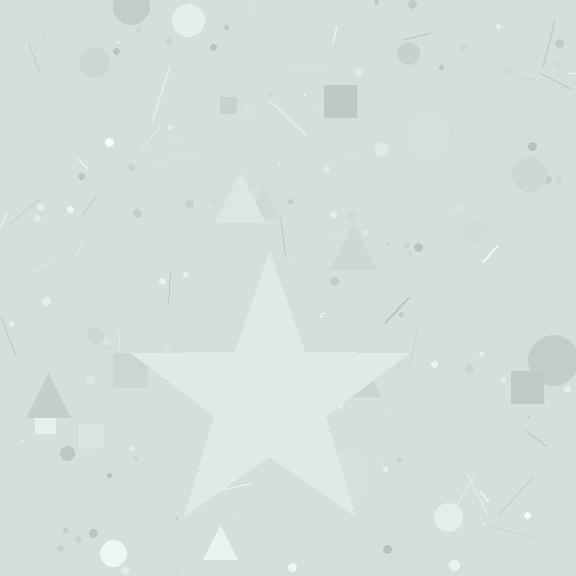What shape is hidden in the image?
A star is hidden in the image.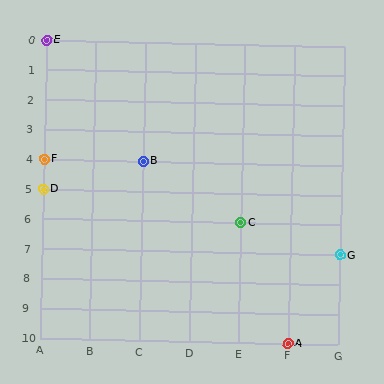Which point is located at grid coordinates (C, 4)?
Point B is at (C, 4).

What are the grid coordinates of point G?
Point G is at grid coordinates (G, 7).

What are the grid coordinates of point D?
Point D is at grid coordinates (A, 5).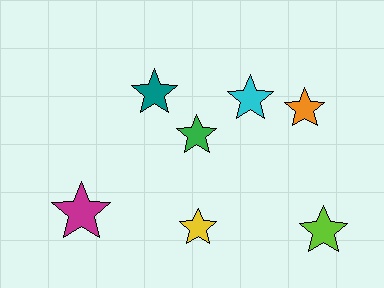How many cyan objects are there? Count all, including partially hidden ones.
There is 1 cyan object.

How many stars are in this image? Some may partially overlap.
There are 7 stars.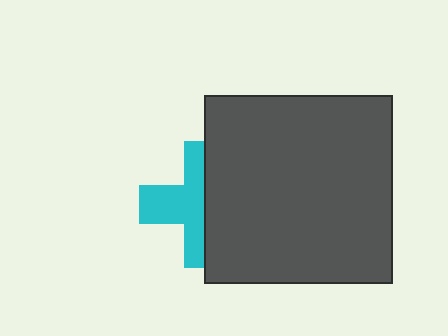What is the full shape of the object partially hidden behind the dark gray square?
The partially hidden object is a cyan cross.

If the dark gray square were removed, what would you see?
You would see the complete cyan cross.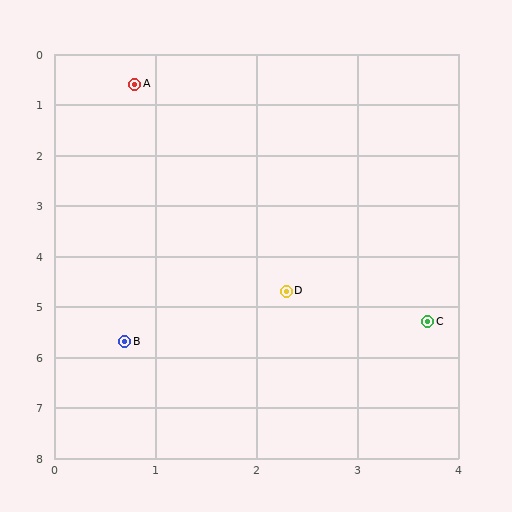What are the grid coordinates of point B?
Point B is at approximately (0.7, 5.7).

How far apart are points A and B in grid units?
Points A and B are about 5.1 grid units apart.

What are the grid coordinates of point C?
Point C is at approximately (3.7, 5.3).